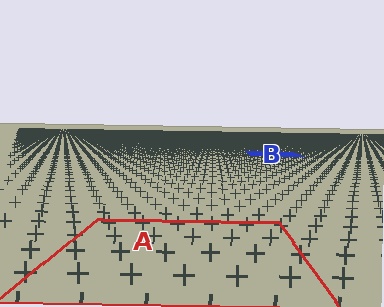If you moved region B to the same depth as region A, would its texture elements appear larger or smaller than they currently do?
They would appear larger. At a closer depth, the same texture elements are projected at a bigger on-screen size.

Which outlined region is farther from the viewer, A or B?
Region B is farther from the viewer — the texture elements inside it appear smaller and more densely packed.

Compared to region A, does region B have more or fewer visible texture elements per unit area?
Region B has more texture elements per unit area — they are packed more densely because it is farther away.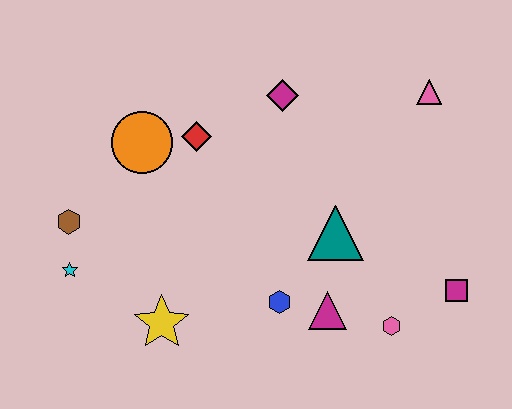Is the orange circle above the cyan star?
Yes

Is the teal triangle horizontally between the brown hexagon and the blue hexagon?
No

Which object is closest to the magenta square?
The pink hexagon is closest to the magenta square.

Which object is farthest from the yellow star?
The pink triangle is farthest from the yellow star.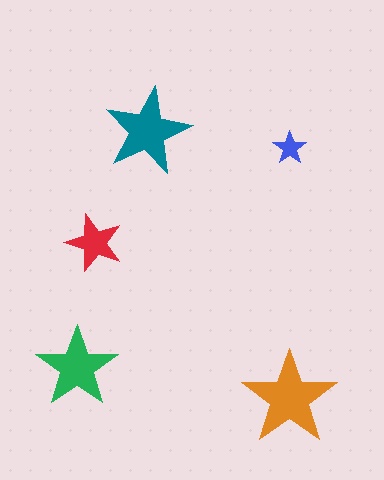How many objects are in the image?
There are 5 objects in the image.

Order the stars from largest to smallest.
the orange one, the teal one, the green one, the red one, the blue one.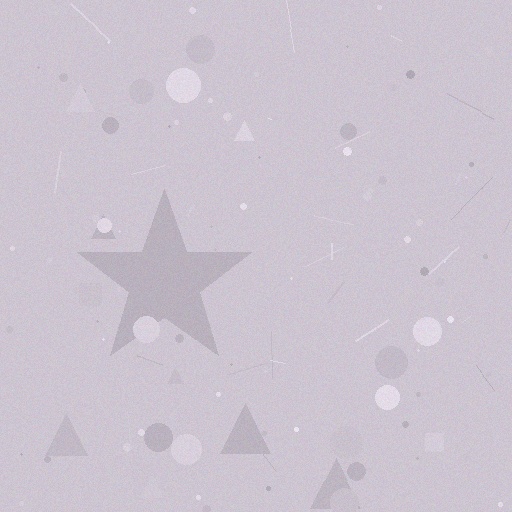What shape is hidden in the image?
A star is hidden in the image.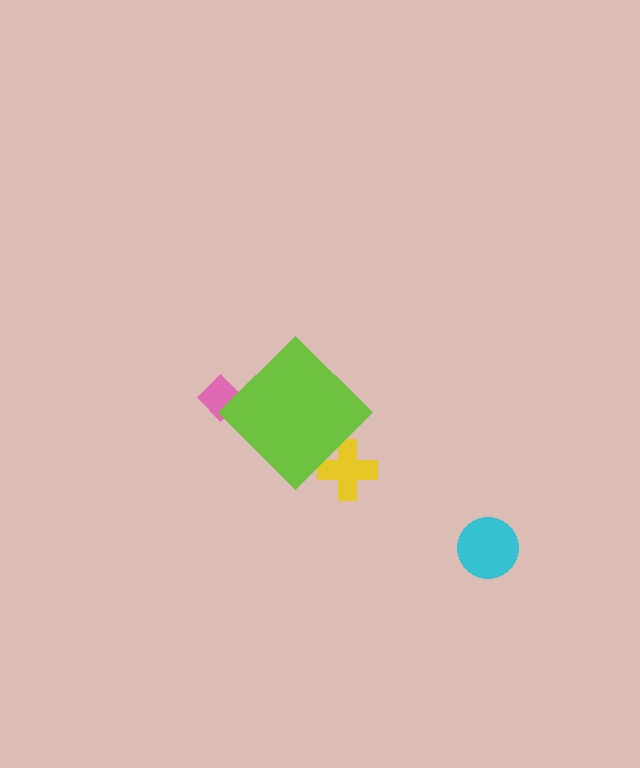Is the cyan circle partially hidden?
No, the cyan circle is fully visible.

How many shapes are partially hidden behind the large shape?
2 shapes are partially hidden.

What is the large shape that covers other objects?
A lime diamond.